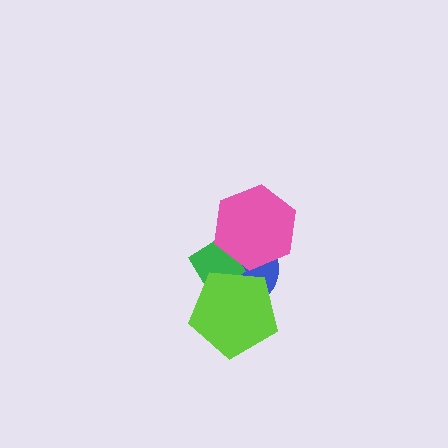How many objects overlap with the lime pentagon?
2 objects overlap with the lime pentagon.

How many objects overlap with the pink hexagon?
2 objects overlap with the pink hexagon.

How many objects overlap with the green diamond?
3 objects overlap with the green diamond.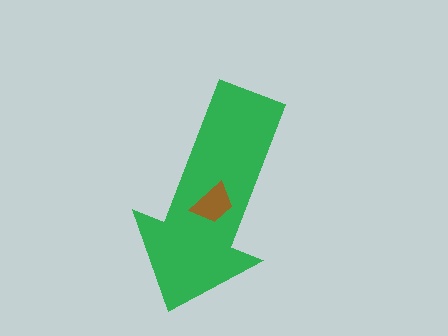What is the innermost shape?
The brown trapezoid.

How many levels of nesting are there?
2.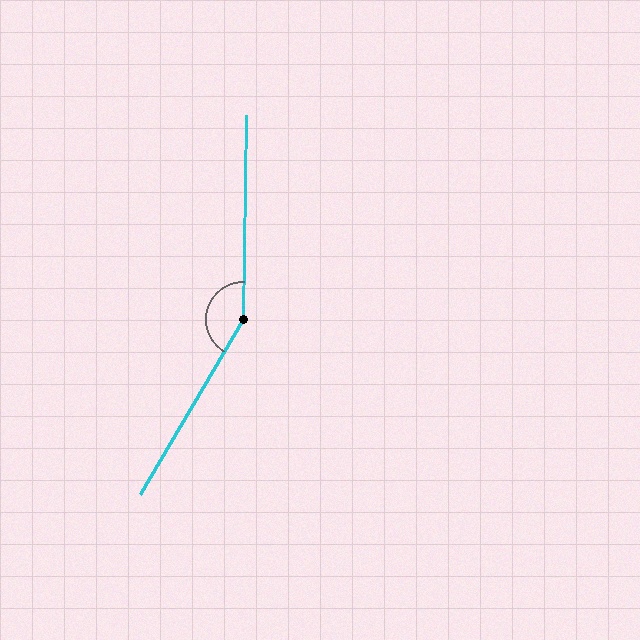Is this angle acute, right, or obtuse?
It is obtuse.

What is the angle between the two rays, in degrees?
Approximately 150 degrees.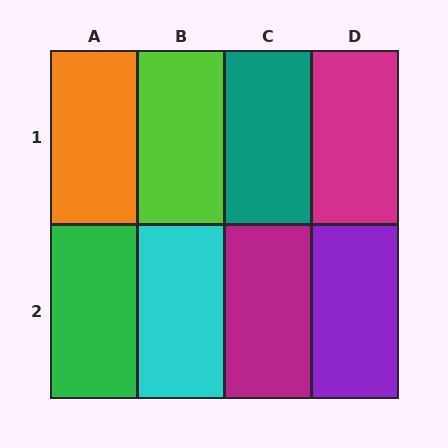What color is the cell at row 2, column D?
Purple.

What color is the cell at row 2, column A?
Green.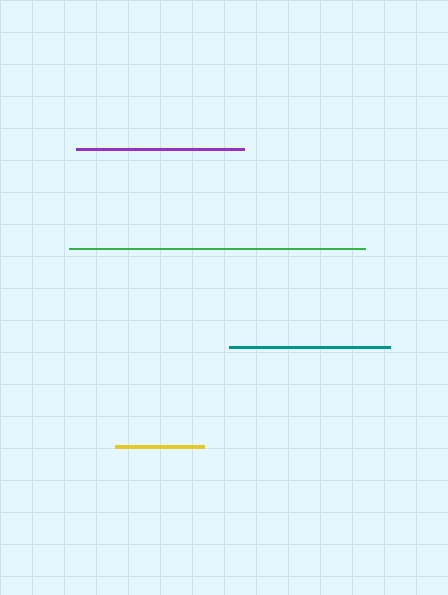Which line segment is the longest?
The green line is the longest at approximately 297 pixels.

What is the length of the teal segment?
The teal segment is approximately 161 pixels long.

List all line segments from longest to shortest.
From longest to shortest: green, purple, teal, yellow.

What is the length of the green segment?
The green segment is approximately 297 pixels long.